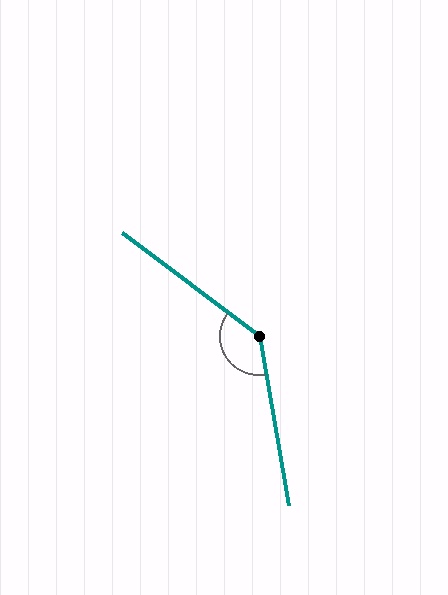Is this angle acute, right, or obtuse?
It is obtuse.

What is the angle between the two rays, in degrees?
Approximately 137 degrees.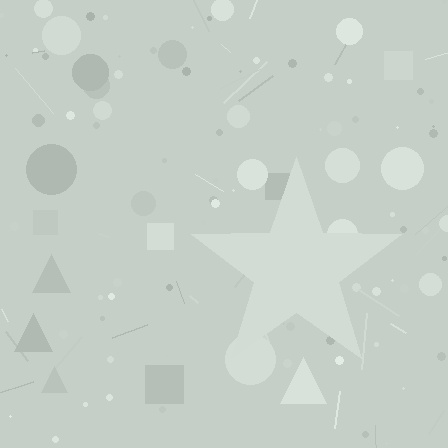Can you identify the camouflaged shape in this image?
The camouflaged shape is a star.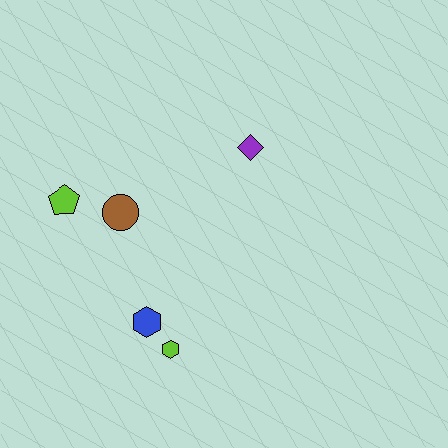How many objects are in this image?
There are 5 objects.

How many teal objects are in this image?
There are no teal objects.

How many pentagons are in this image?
There is 1 pentagon.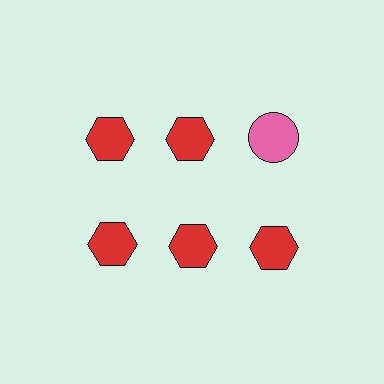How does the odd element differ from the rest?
It differs in both color (pink instead of red) and shape (circle instead of hexagon).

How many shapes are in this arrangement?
There are 6 shapes arranged in a grid pattern.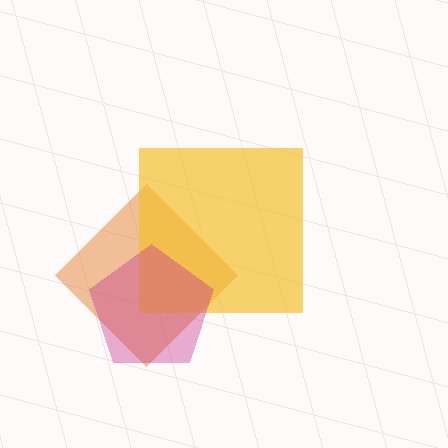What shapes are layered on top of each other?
The layered shapes are: an orange diamond, a yellow square, a magenta pentagon.